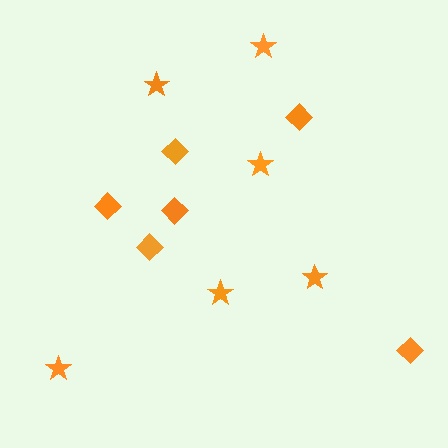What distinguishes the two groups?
There are 2 groups: one group of stars (6) and one group of diamonds (6).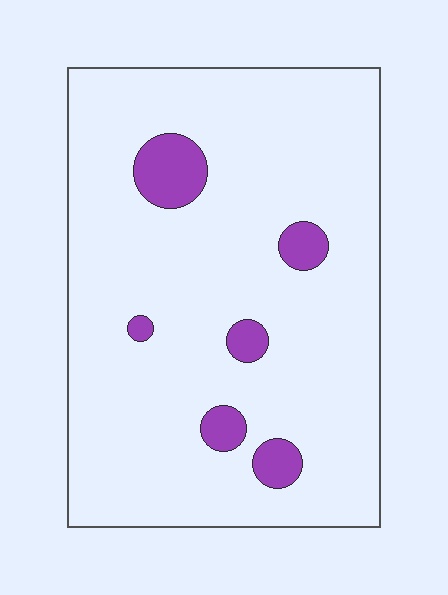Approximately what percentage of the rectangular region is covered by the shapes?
Approximately 10%.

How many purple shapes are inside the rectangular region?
6.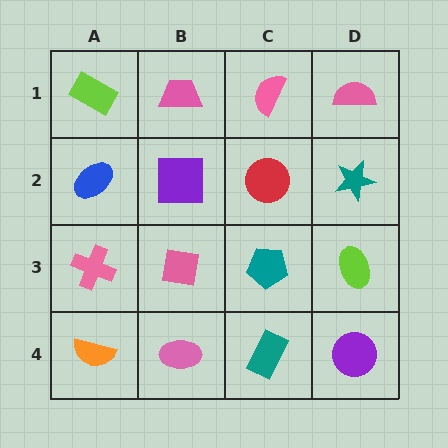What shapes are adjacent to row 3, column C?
A red circle (row 2, column C), a teal rectangle (row 4, column C), a pink square (row 3, column B), a lime ellipse (row 3, column D).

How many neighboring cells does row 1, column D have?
2.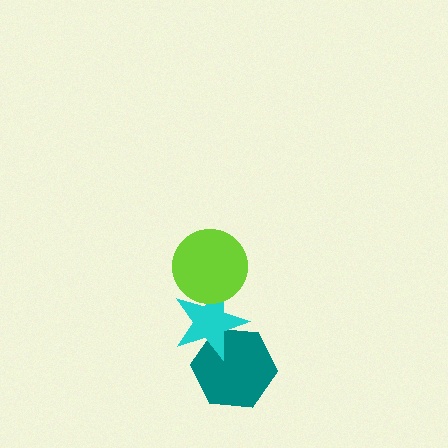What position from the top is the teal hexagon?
The teal hexagon is 3rd from the top.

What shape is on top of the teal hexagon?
The cyan star is on top of the teal hexagon.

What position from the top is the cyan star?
The cyan star is 2nd from the top.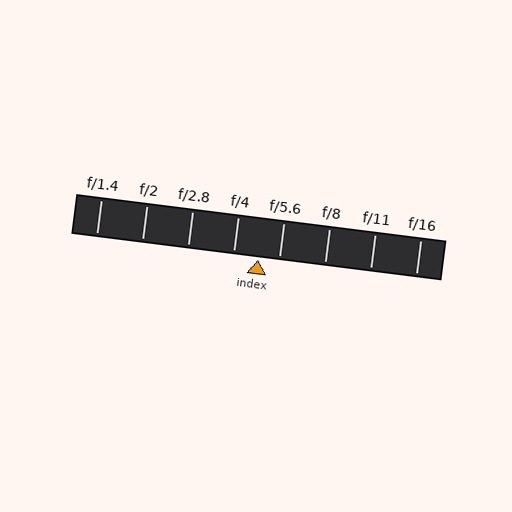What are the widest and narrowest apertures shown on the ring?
The widest aperture shown is f/1.4 and the narrowest is f/16.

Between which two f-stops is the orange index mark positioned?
The index mark is between f/4 and f/5.6.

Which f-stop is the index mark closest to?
The index mark is closest to f/5.6.